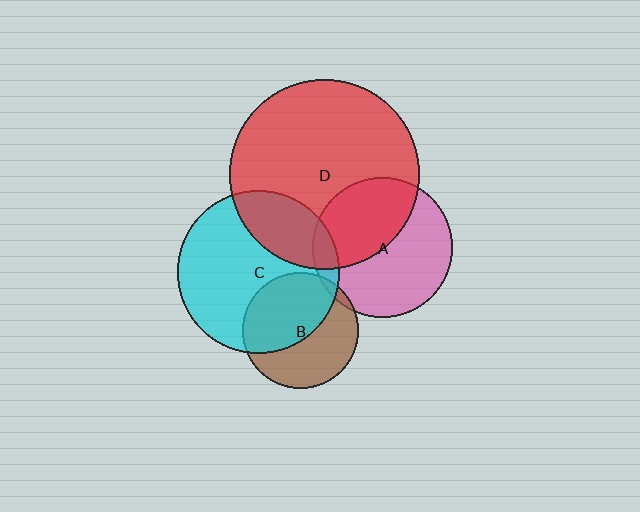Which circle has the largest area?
Circle D (red).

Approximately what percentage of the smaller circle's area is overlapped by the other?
Approximately 10%.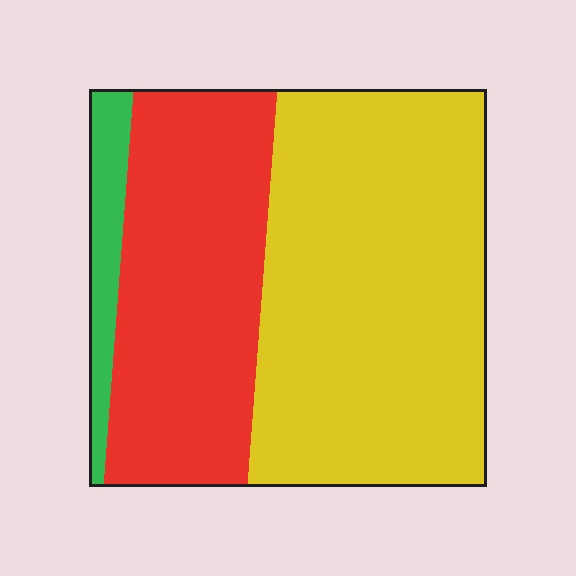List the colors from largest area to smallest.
From largest to smallest: yellow, red, green.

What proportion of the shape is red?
Red takes up between a quarter and a half of the shape.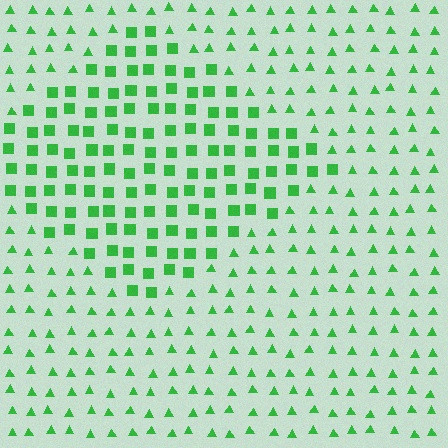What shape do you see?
I see a diamond.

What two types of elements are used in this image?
The image uses squares inside the diamond region and triangles outside it.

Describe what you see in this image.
The image is filled with small green elements arranged in a uniform grid. A diamond-shaped region contains squares, while the surrounding area contains triangles. The boundary is defined purely by the change in element shape.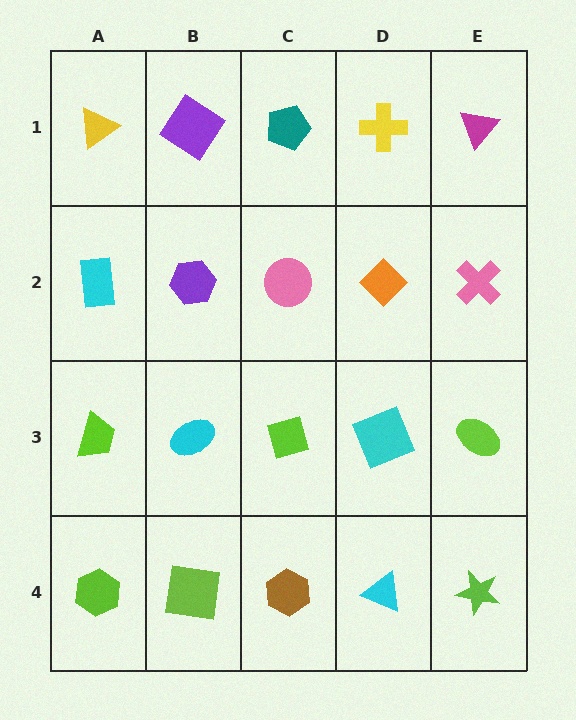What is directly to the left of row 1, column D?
A teal pentagon.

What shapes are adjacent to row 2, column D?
A yellow cross (row 1, column D), a cyan square (row 3, column D), a pink circle (row 2, column C), a pink cross (row 2, column E).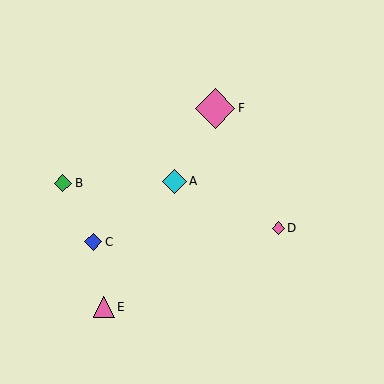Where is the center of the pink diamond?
The center of the pink diamond is at (278, 228).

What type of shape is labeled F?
Shape F is a pink diamond.